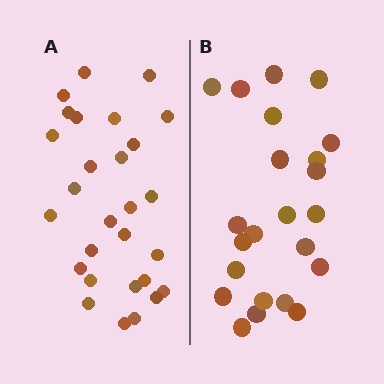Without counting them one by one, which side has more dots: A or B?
Region A (the left region) has more dots.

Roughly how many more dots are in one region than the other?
Region A has about 5 more dots than region B.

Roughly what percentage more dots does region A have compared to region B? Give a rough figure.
About 20% more.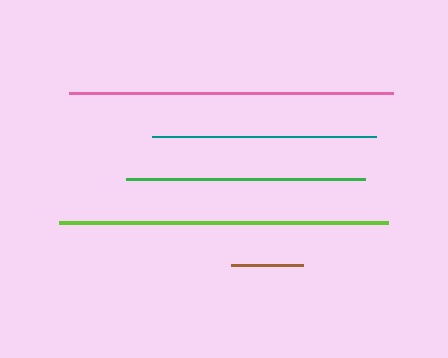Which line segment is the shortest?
The brown line is the shortest at approximately 73 pixels.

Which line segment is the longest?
The lime line is the longest at approximately 329 pixels.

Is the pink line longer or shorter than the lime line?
The lime line is longer than the pink line.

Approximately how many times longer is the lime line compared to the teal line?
The lime line is approximately 1.5 times the length of the teal line.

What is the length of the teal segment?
The teal segment is approximately 224 pixels long.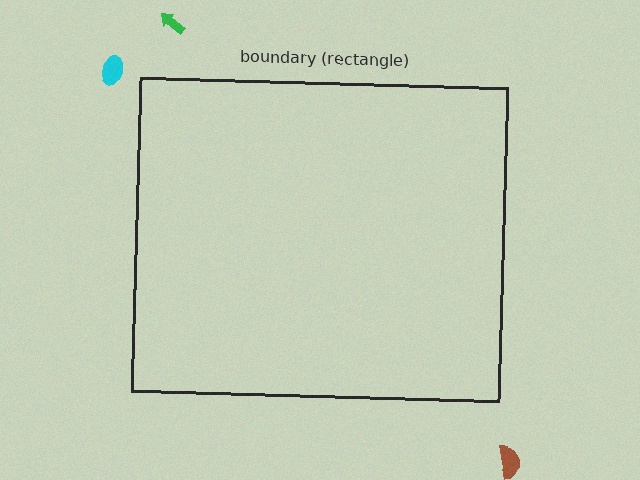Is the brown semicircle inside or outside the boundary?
Outside.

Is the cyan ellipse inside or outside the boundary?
Outside.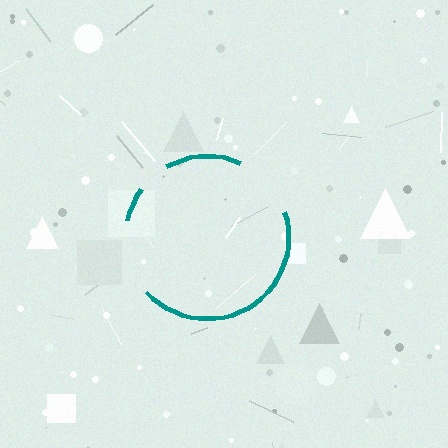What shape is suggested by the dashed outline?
The dashed outline suggests a circle.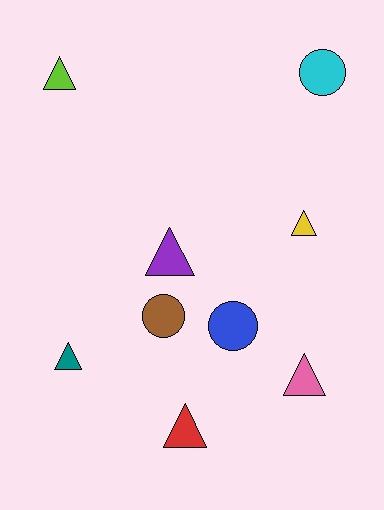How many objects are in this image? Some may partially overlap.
There are 9 objects.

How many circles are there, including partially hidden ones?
There are 3 circles.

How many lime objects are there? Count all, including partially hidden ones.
There is 1 lime object.